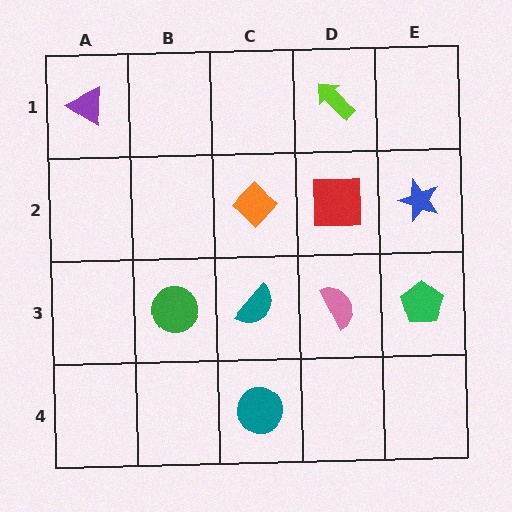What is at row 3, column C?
A teal semicircle.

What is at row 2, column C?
An orange diamond.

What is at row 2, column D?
A red square.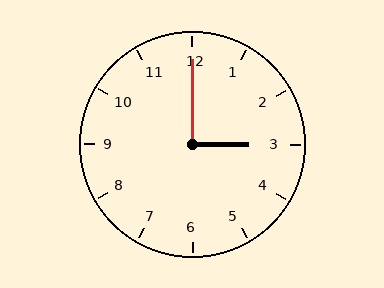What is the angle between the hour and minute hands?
Approximately 90 degrees.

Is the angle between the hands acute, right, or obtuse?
It is right.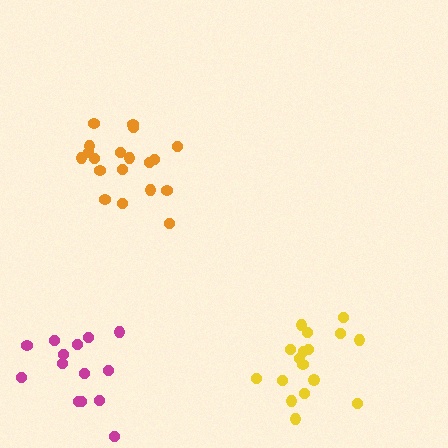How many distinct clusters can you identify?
There are 3 distinct clusters.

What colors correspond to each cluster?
The clusters are colored: magenta, orange, yellow.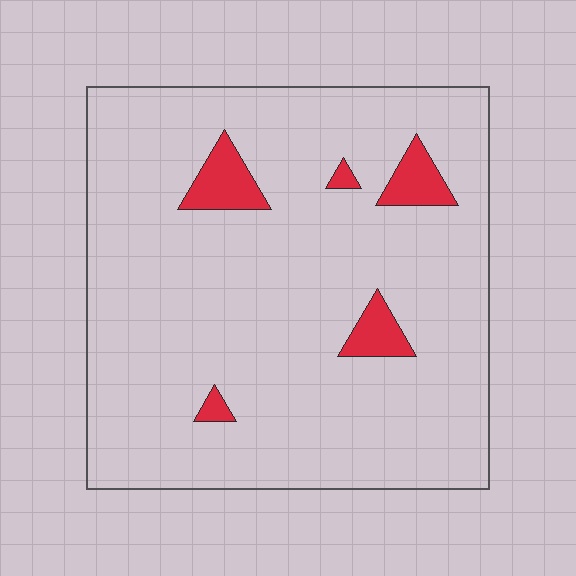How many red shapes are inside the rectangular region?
5.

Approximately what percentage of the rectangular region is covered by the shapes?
Approximately 5%.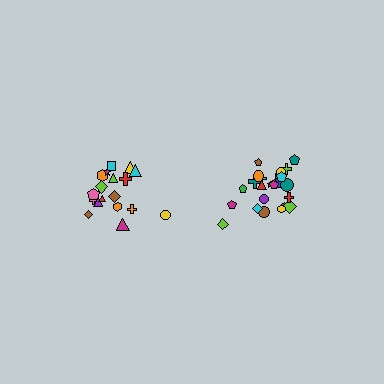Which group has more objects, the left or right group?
The right group.